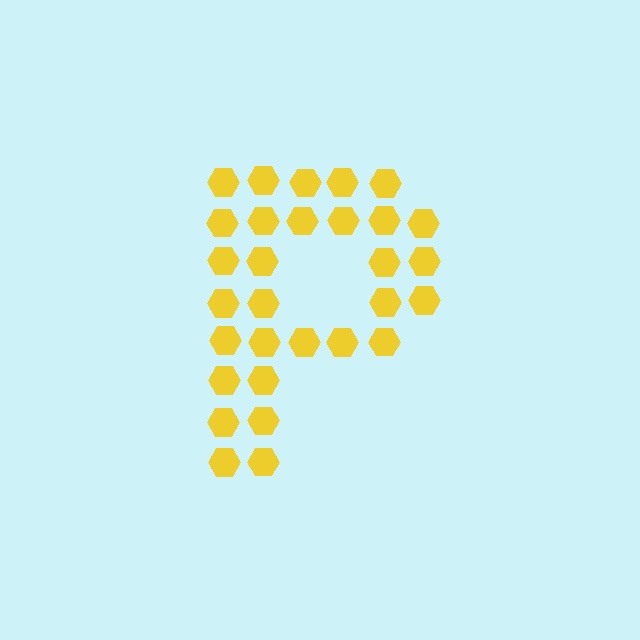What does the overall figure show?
The overall figure shows the letter P.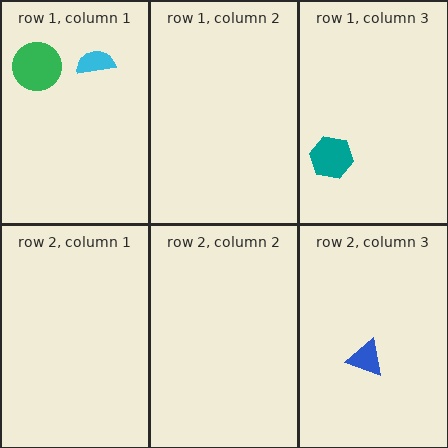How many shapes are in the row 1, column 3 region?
1.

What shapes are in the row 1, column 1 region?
The green circle, the cyan semicircle.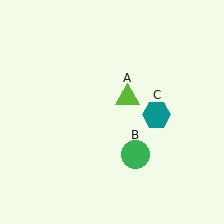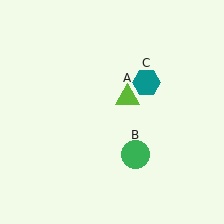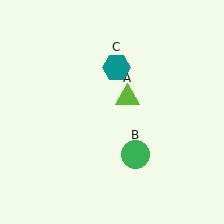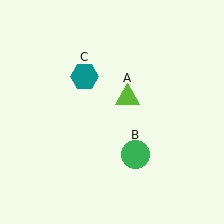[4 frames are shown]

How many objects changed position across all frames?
1 object changed position: teal hexagon (object C).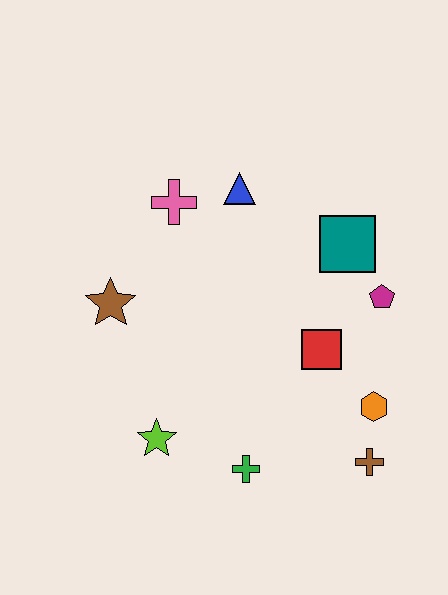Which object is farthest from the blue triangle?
The brown cross is farthest from the blue triangle.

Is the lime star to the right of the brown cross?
No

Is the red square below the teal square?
Yes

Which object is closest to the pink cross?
The blue triangle is closest to the pink cross.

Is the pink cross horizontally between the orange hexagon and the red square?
No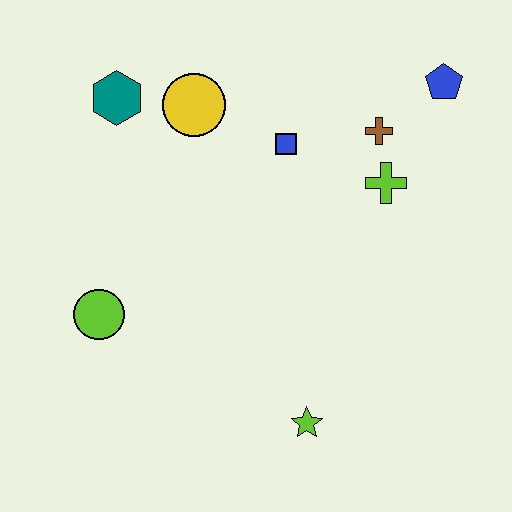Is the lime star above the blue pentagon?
No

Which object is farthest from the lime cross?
The lime circle is farthest from the lime cross.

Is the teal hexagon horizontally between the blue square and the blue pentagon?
No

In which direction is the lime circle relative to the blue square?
The lime circle is to the left of the blue square.